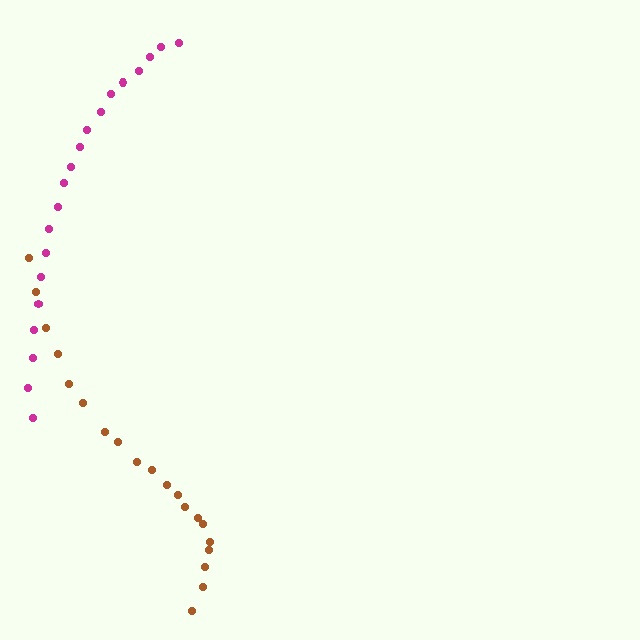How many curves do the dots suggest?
There are 2 distinct paths.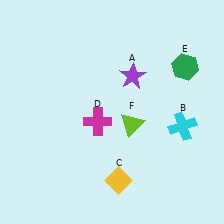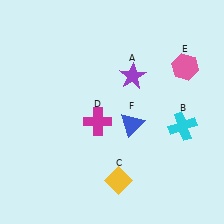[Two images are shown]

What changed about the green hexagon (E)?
In Image 1, E is green. In Image 2, it changed to pink.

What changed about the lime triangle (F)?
In Image 1, F is lime. In Image 2, it changed to blue.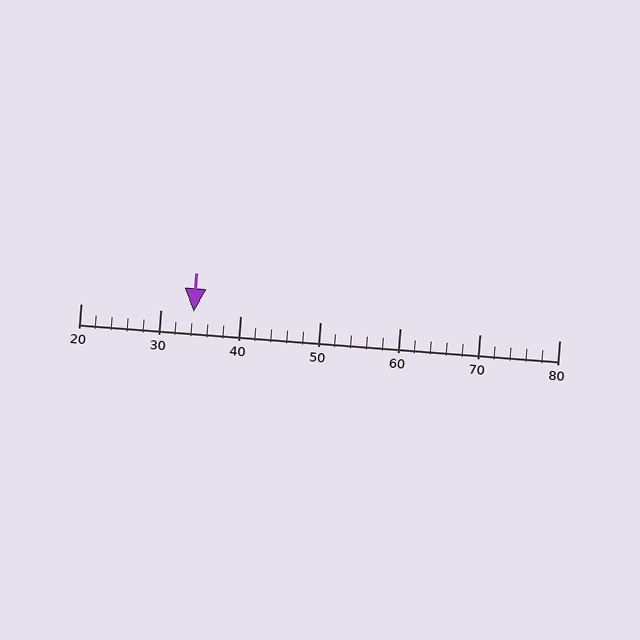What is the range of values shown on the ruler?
The ruler shows values from 20 to 80.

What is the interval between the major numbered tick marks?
The major tick marks are spaced 10 units apart.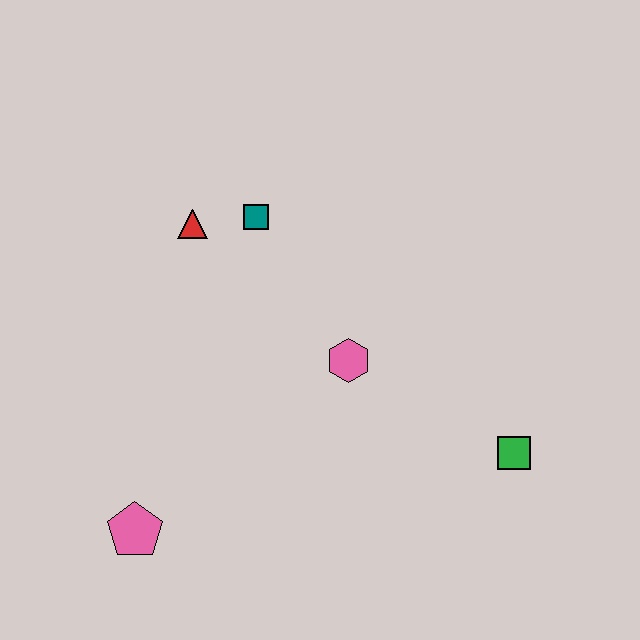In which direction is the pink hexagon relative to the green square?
The pink hexagon is to the left of the green square.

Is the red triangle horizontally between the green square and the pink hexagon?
No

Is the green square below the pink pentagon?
No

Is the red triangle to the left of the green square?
Yes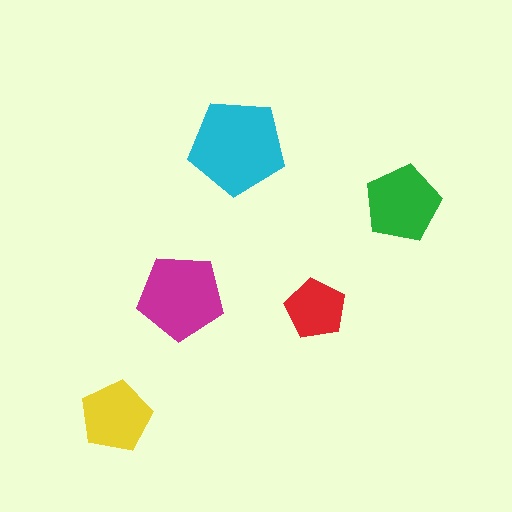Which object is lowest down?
The yellow pentagon is bottommost.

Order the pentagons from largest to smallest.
the cyan one, the magenta one, the green one, the yellow one, the red one.